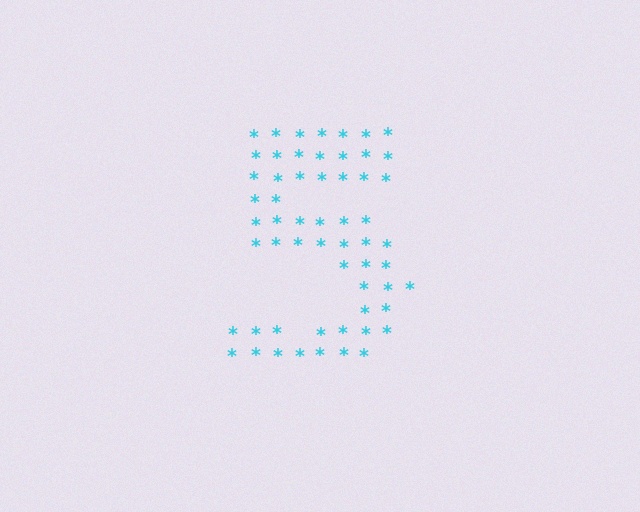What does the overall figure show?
The overall figure shows the digit 5.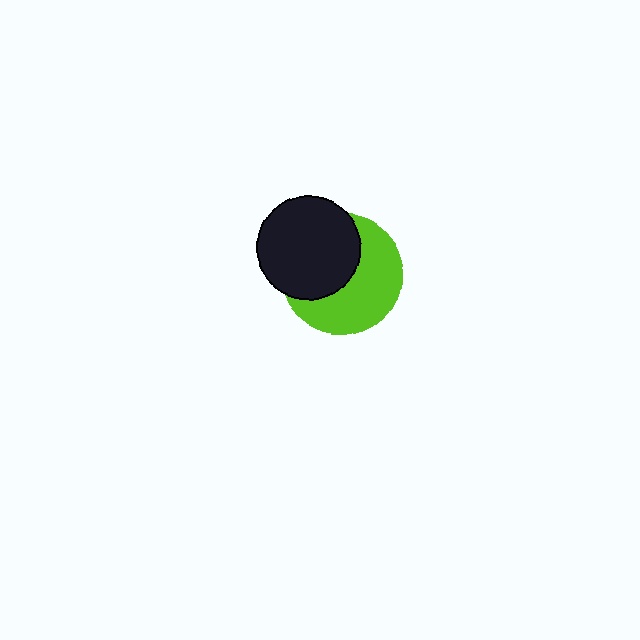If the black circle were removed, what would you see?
You would see the complete lime circle.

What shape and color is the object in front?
The object in front is a black circle.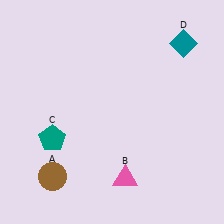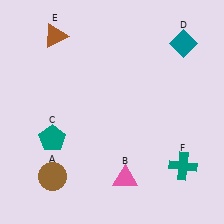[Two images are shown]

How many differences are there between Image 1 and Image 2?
There are 2 differences between the two images.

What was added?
A brown triangle (E), a teal cross (F) were added in Image 2.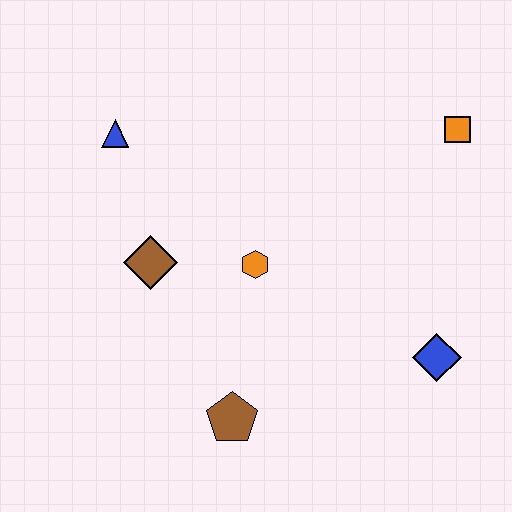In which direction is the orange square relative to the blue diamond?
The orange square is above the blue diamond.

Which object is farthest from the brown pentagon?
The orange square is farthest from the brown pentagon.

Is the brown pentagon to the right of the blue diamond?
No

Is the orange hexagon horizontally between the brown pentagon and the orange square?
Yes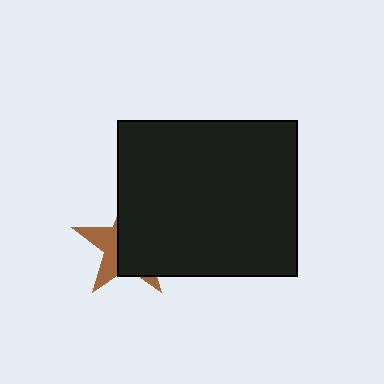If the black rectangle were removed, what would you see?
You would see the complete brown star.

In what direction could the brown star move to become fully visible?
The brown star could move left. That would shift it out from behind the black rectangle entirely.